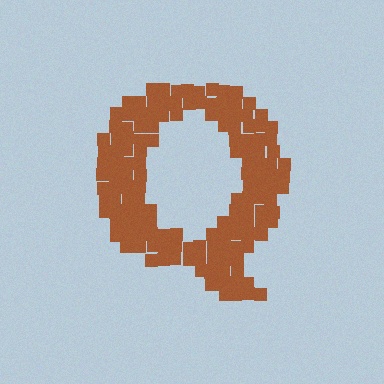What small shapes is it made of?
It is made of small squares.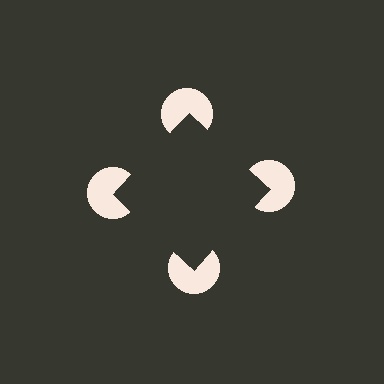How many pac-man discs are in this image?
There are 4 — one at each vertex of the illusory square.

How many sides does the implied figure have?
4 sides.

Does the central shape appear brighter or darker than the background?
It typically appears slightly darker than the background, even though no actual brightness change is drawn.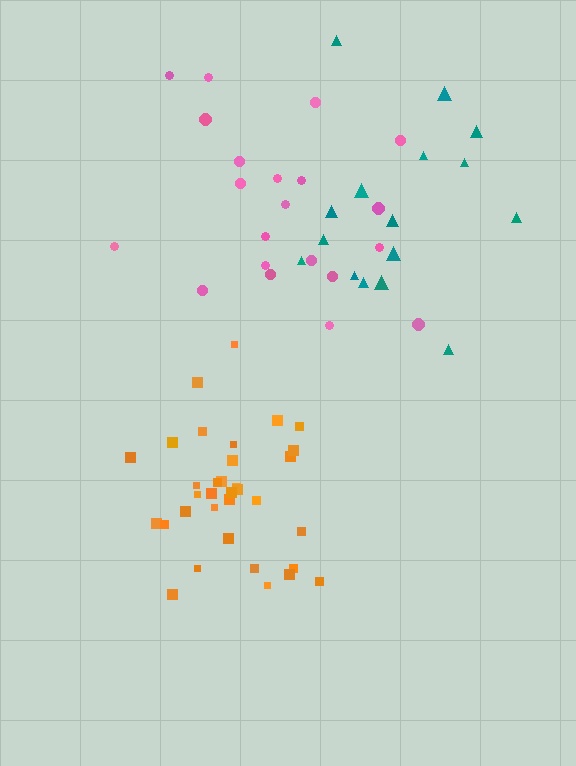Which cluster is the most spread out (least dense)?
Teal.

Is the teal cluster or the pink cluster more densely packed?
Pink.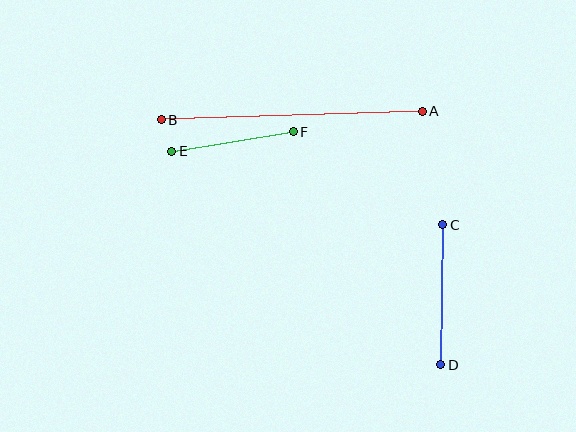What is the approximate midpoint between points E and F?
The midpoint is at approximately (232, 141) pixels.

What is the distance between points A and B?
The distance is approximately 261 pixels.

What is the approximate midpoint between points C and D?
The midpoint is at approximately (442, 295) pixels.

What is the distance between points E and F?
The distance is approximately 123 pixels.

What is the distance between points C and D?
The distance is approximately 140 pixels.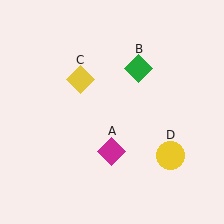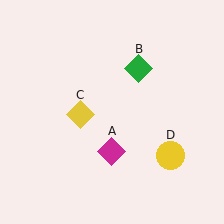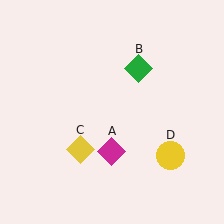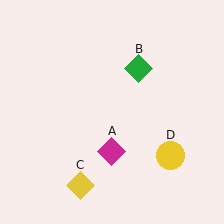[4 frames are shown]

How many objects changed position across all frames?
1 object changed position: yellow diamond (object C).